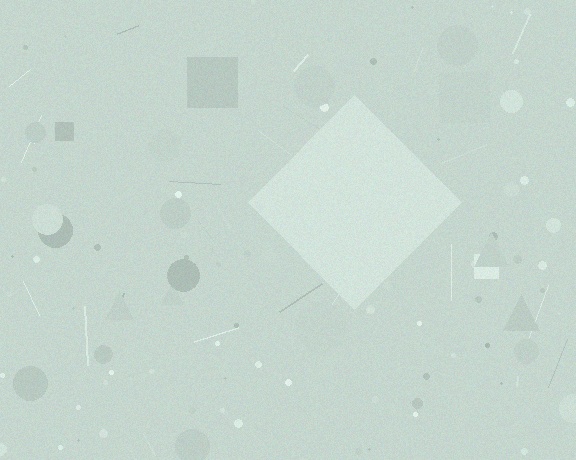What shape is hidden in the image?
A diamond is hidden in the image.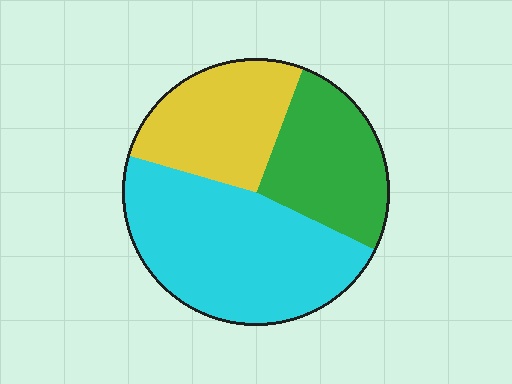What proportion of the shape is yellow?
Yellow covers about 25% of the shape.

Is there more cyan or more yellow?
Cyan.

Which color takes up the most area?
Cyan, at roughly 45%.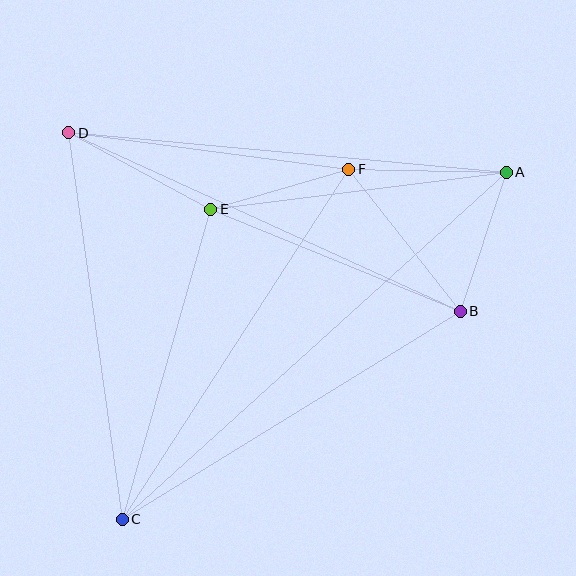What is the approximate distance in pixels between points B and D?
The distance between B and D is approximately 431 pixels.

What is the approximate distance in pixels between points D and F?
The distance between D and F is approximately 283 pixels.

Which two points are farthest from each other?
Points A and C are farthest from each other.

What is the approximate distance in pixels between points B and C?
The distance between B and C is approximately 397 pixels.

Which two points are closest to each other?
Points E and F are closest to each other.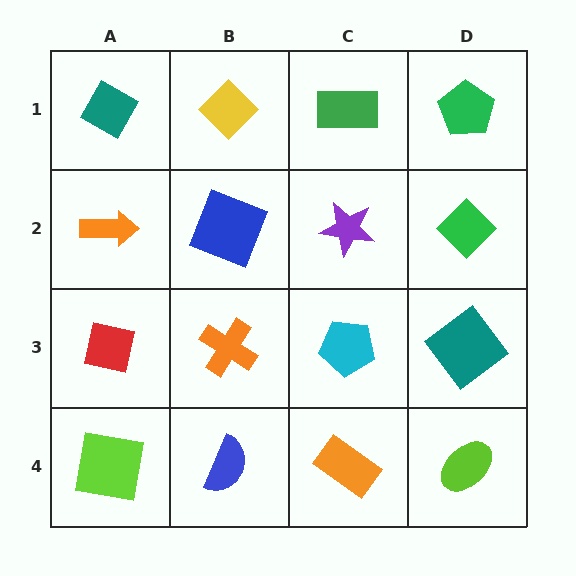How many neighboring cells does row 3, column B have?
4.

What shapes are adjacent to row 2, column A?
A teal diamond (row 1, column A), a red square (row 3, column A), a blue square (row 2, column B).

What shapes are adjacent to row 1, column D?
A green diamond (row 2, column D), a green rectangle (row 1, column C).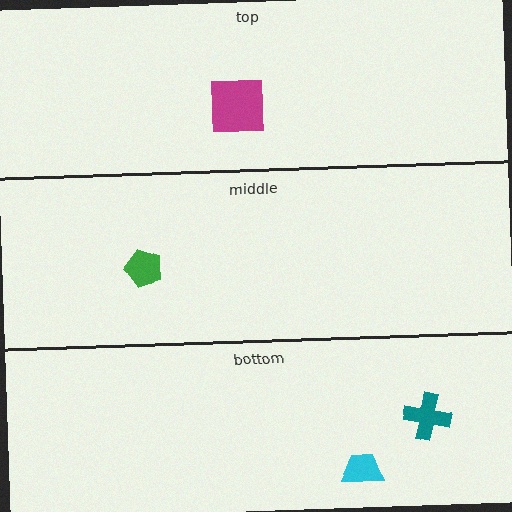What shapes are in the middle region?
The green pentagon.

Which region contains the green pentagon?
The middle region.